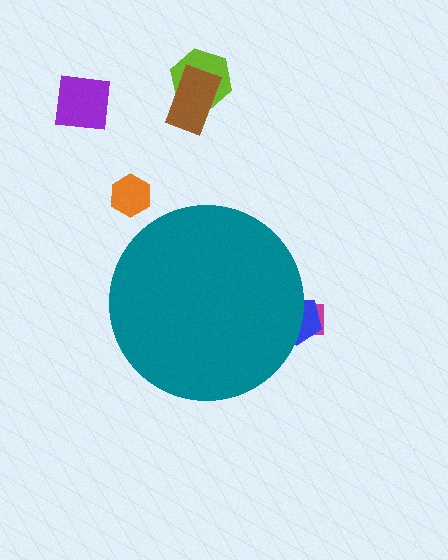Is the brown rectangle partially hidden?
No, the brown rectangle is fully visible.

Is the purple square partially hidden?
No, the purple square is fully visible.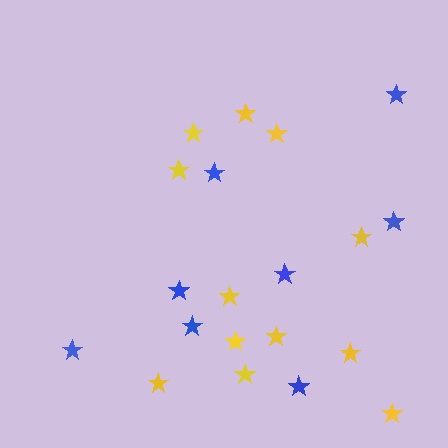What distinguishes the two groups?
There are 2 groups: one group of yellow stars (12) and one group of blue stars (8).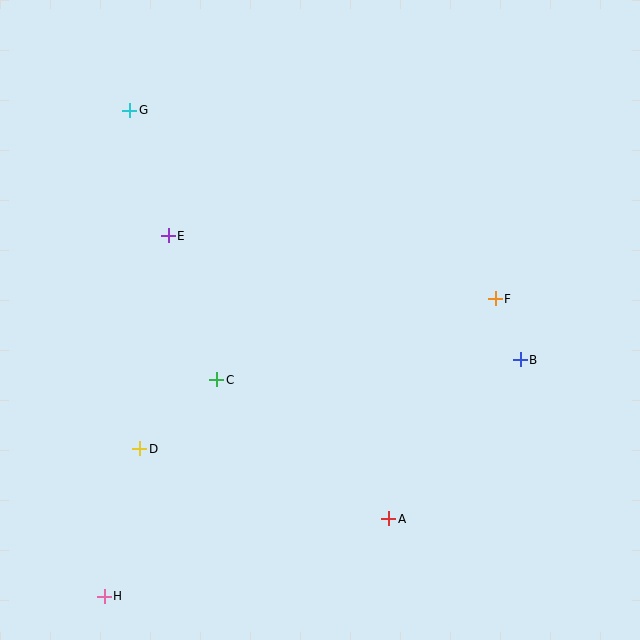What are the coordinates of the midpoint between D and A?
The midpoint between D and A is at (264, 484).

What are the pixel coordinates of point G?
Point G is at (130, 110).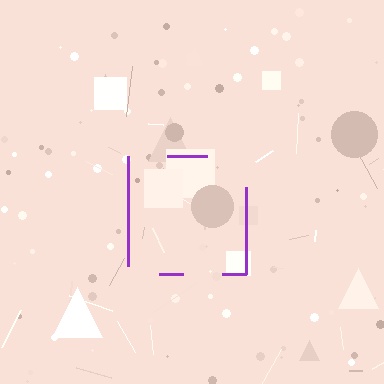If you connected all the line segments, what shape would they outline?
They would outline a square.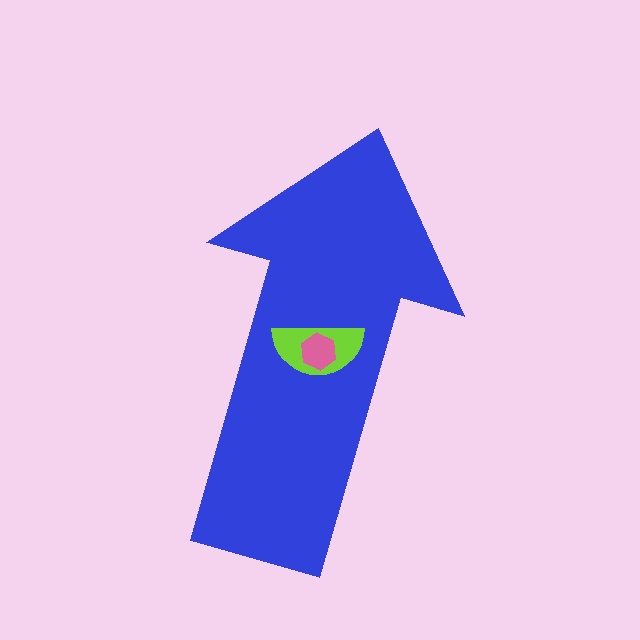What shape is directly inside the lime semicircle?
The pink hexagon.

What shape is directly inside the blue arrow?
The lime semicircle.